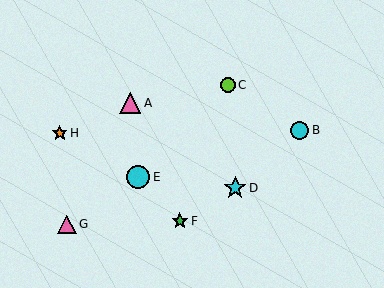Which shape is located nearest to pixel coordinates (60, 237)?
The pink triangle (labeled G) at (67, 224) is nearest to that location.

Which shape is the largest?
The cyan circle (labeled E) is the largest.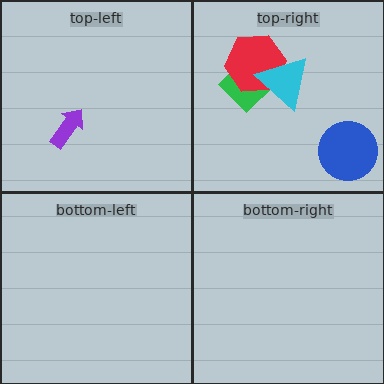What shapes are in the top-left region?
The purple arrow.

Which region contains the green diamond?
The top-right region.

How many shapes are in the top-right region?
4.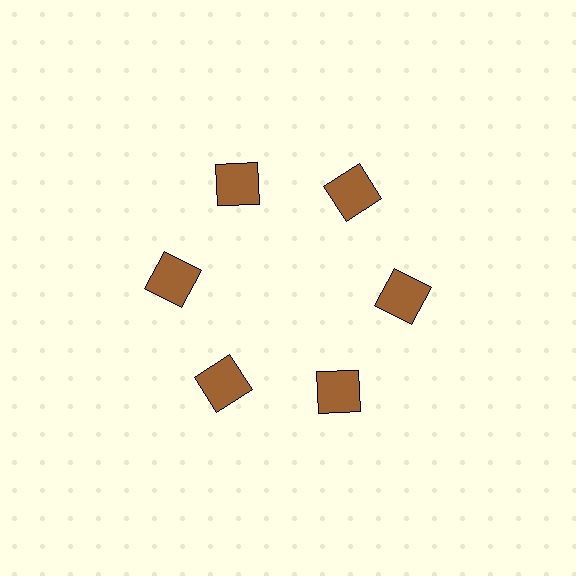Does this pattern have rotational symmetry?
Yes, this pattern has 6-fold rotational symmetry. It looks the same after rotating 60 degrees around the center.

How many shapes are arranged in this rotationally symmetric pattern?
There are 6 shapes, arranged in 6 groups of 1.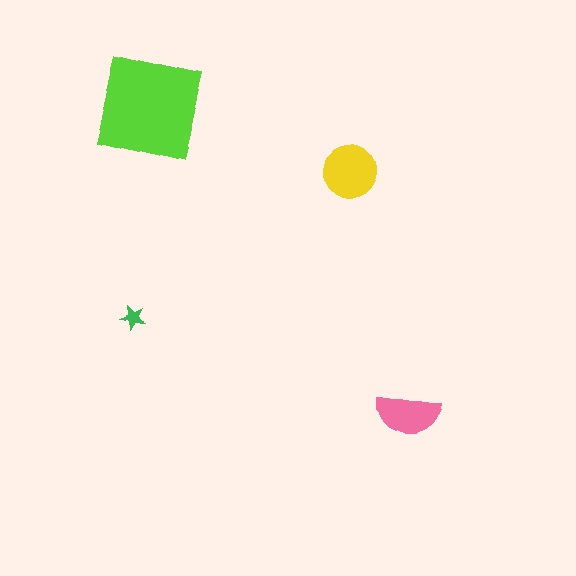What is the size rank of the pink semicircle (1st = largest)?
3rd.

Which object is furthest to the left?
The green star is leftmost.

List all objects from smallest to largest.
The green star, the pink semicircle, the yellow circle, the lime square.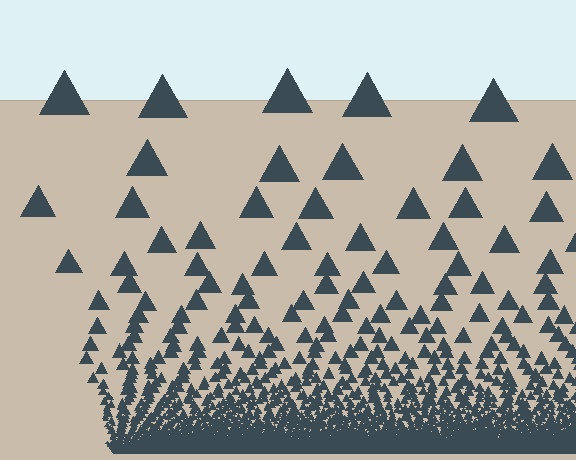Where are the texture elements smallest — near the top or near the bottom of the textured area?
Near the bottom.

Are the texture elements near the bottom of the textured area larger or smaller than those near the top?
Smaller. The gradient is inverted — elements near the bottom are smaller and denser.